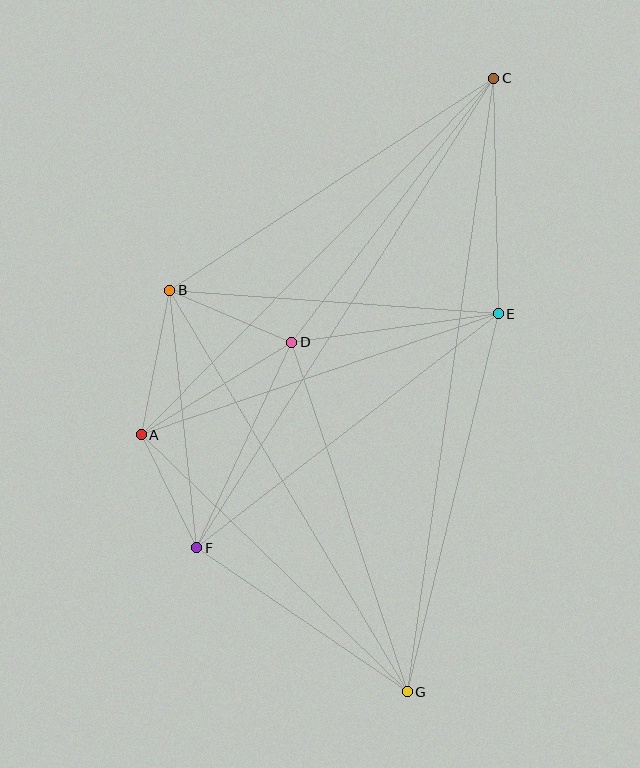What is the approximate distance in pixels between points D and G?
The distance between D and G is approximately 368 pixels.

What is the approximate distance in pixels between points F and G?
The distance between F and G is approximately 255 pixels.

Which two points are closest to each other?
Points A and F are closest to each other.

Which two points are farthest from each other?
Points C and G are farthest from each other.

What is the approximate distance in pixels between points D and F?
The distance between D and F is approximately 227 pixels.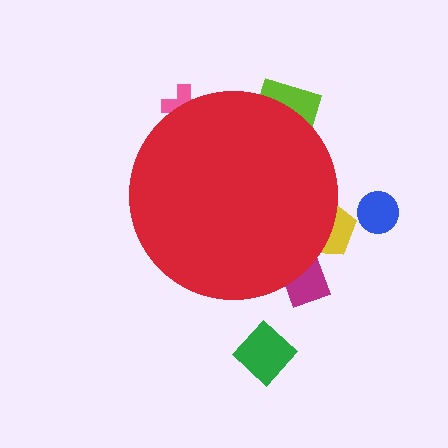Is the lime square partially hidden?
Yes, the lime square is partially hidden behind the red circle.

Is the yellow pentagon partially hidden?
Yes, the yellow pentagon is partially hidden behind the red circle.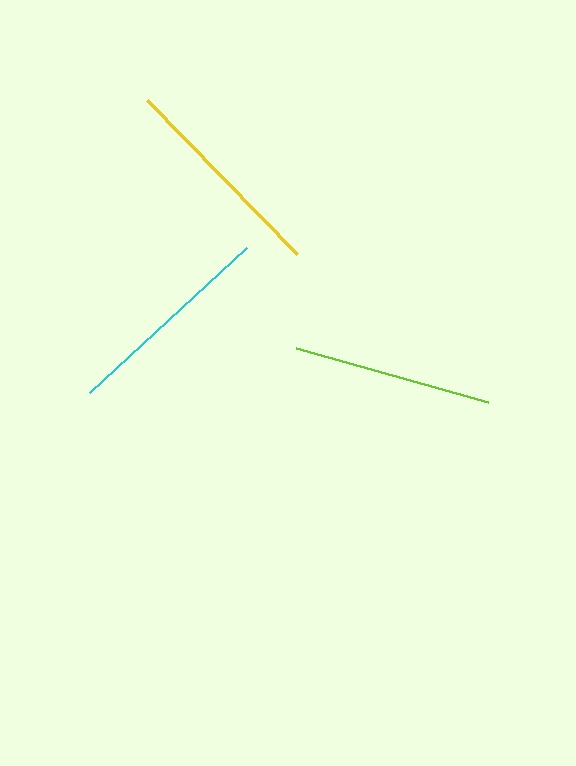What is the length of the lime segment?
The lime segment is approximately 200 pixels long.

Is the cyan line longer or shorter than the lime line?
The cyan line is longer than the lime line.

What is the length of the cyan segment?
The cyan segment is approximately 213 pixels long.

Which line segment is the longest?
The yellow line is the longest at approximately 215 pixels.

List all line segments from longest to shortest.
From longest to shortest: yellow, cyan, lime.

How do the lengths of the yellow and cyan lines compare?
The yellow and cyan lines are approximately the same length.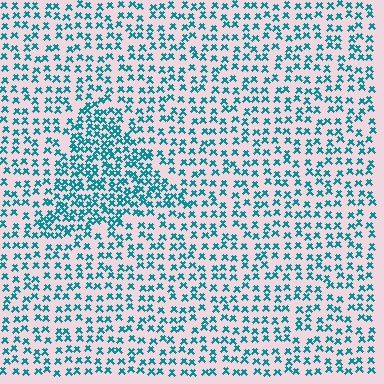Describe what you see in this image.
The image contains small teal elements arranged at two different densities. A triangle-shaped region is visible where the elements are more densely packed than the surrounding area.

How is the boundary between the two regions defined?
The boundary is defined by a change in element density (approximately 1.8x ratio). All elements are the same color, size, and shape.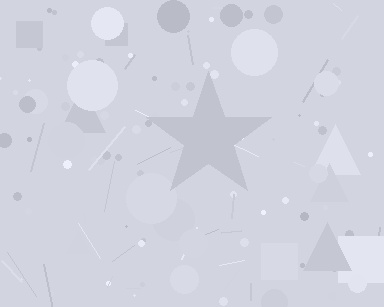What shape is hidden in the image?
A star is hidden in the image.